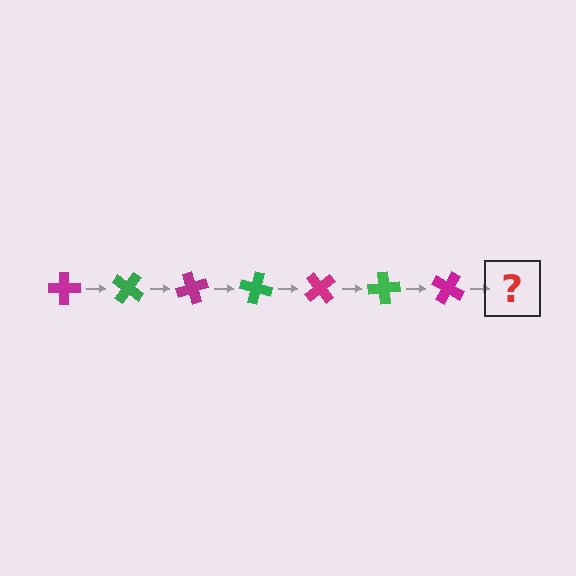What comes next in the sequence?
The next element should be a green cross, rotated 245 degrees from the start.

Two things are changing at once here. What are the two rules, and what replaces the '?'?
The two rules are that it rotates 35 degrees each step and the color cycles through magenta and green. The '?' should be a green cross, rotated 245 degrees from the start.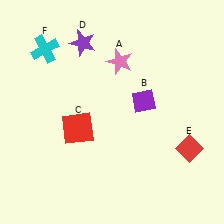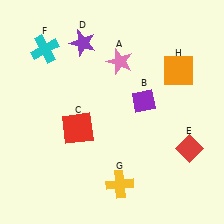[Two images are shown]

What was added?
A yellow cross (G), an orange square (H) were added in Image 2.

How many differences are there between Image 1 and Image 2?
There are 2 differences between the two images.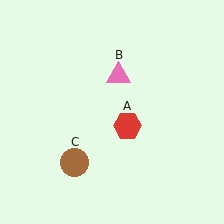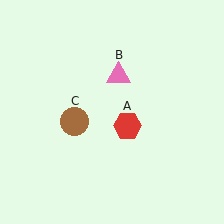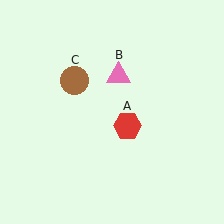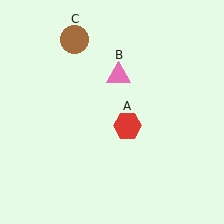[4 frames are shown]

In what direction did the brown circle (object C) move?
The brown circle (object C) moved up.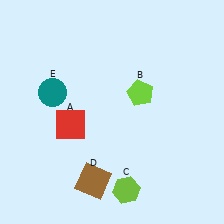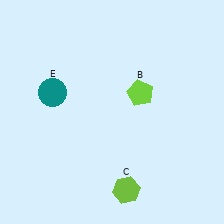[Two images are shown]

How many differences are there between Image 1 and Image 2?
There are 2 differences between the two images.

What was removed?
The brown square (D), the red square (A) were removed in Image 2.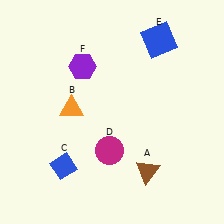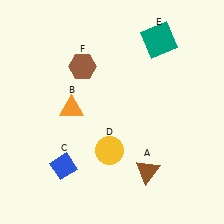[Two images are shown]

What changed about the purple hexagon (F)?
In Image 1, F is purple. In Image 2, it changed to brown.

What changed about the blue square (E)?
In Image 1, E is blue. In Image 2, it changed to teal.